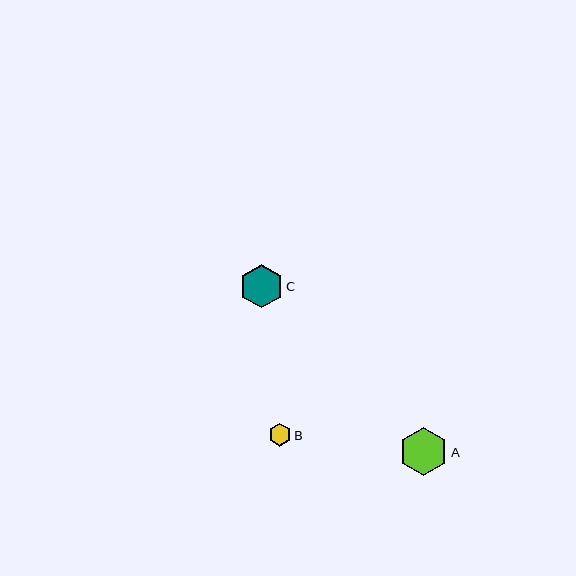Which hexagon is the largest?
Hexagon A is the largest with a size of approximately 48 pixels.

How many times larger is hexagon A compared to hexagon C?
Hexagon A is approximately 1.1 times the size of hexagon C.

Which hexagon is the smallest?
Hexagon B is the smallest with a size of approximately 23 pixels.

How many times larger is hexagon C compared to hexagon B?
Hexagon C is approximately 1.9 times the size of hexagon B.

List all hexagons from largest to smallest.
From largest to smallest: A, C, B.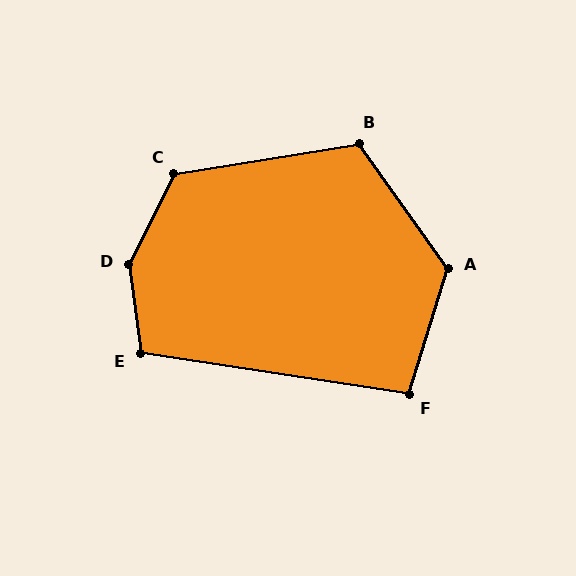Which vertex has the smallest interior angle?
F, at approximately 98 degrees.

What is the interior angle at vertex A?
Approximately 127 degrees (obtuse).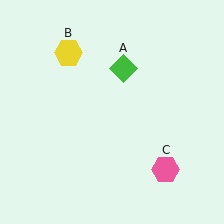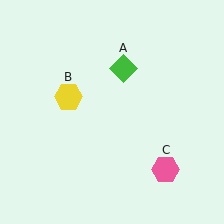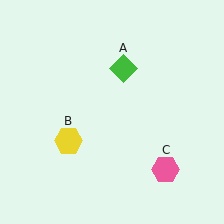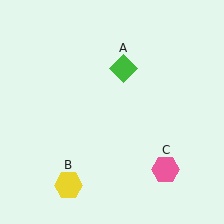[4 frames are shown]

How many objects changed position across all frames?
1 object changed position: yellow hexagon (object B).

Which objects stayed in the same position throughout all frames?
Green diamond (object A) and pink hexagon (object C) remained stationary.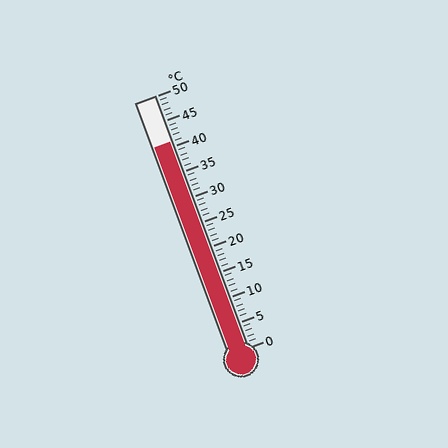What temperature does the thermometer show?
The thermometer shows approximately 41°C.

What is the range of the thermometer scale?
The thermometer scale ranges from 0°C to 50°C.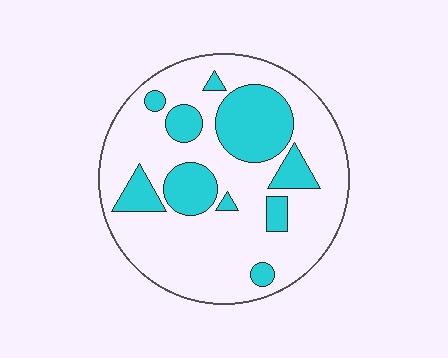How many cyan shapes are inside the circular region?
10.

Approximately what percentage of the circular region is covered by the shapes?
Approximately 25%.